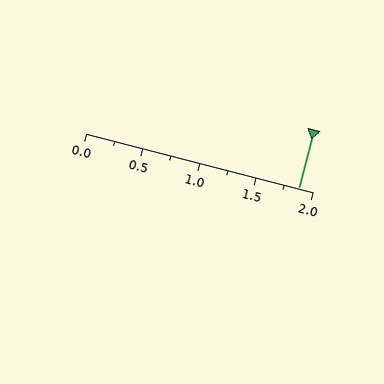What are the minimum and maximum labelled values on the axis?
The axis runs from 0.0 to 2.0.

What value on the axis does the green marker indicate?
The marker indicates approximately 1.88.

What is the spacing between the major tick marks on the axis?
The major ticks are spaced 0.5 apart.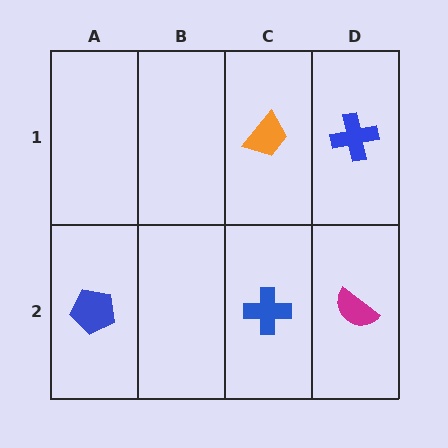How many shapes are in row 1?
2 shapes.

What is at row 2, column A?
A blue pentagon.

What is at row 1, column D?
A blue cross.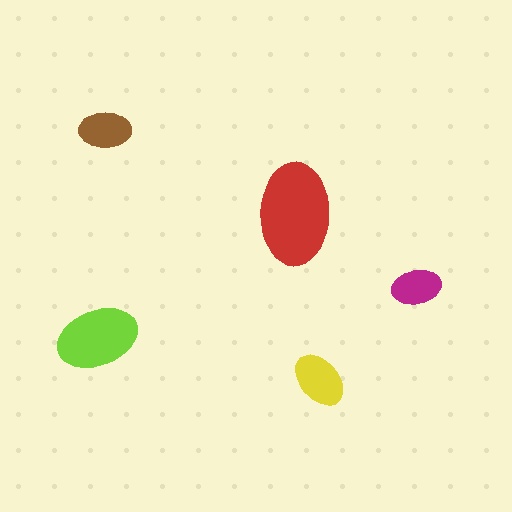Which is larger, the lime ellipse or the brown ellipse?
The lime one.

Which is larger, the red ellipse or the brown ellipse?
The red one.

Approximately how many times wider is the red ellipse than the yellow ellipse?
About 2 times wider.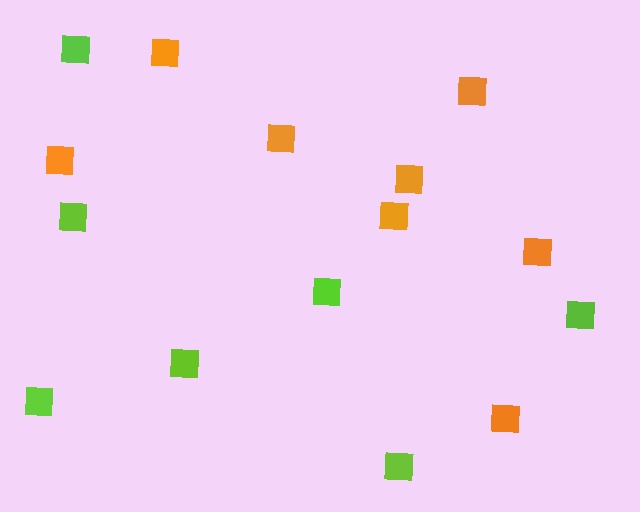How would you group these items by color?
There are 2 groups: one group of orange squares (8) and one group of lime squares (7).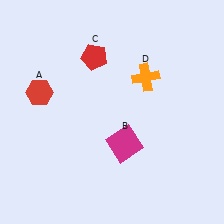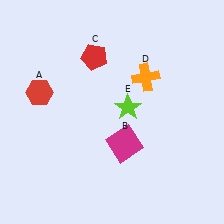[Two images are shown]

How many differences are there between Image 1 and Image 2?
There is 1 difference between the two images.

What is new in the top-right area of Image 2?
A lime star (E) was added in the top-right area of Image 2.